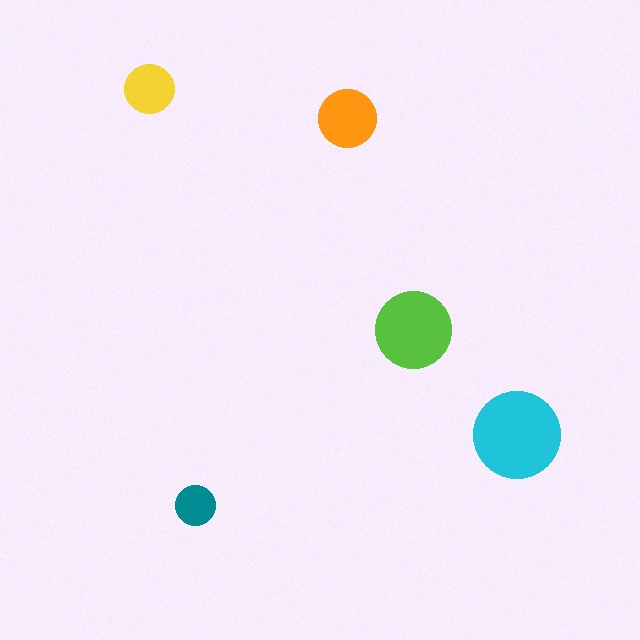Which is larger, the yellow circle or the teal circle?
The yellow one.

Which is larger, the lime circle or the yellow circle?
The lime one.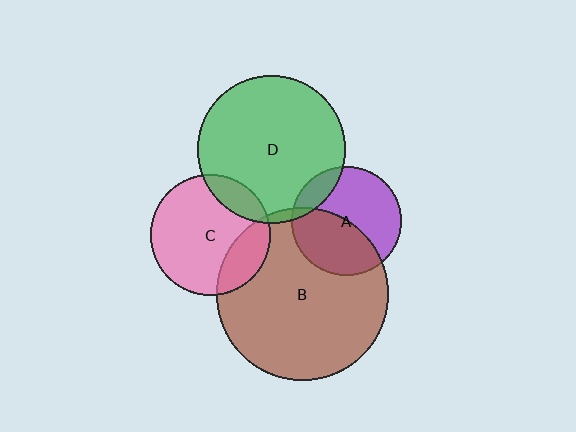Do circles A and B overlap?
Yes.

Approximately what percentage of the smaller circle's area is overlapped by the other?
Approximately 45%.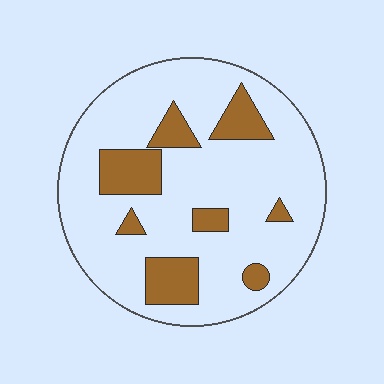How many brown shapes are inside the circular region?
8.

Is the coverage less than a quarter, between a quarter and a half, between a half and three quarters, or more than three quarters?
Less than a quarter.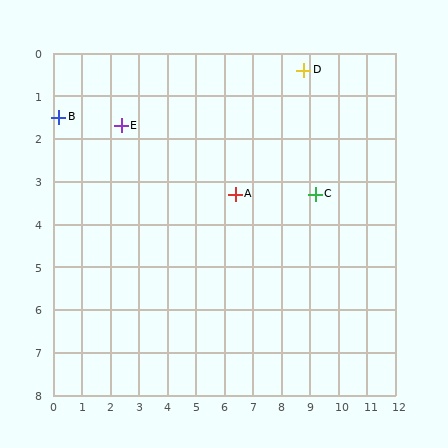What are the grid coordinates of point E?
Point E is at approximately (2.4, 1.7).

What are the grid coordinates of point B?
Point B is at approximately (0.2, 1.5).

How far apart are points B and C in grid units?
Points B and C are about 9.2 grid units apart.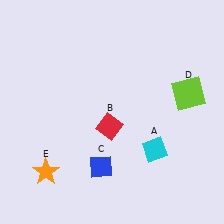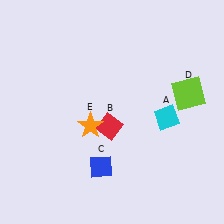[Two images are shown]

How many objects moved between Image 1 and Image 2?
2 objects moved between the two images.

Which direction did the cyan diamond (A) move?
The cyan diamond (A) moved up.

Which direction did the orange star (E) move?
The orange star (E) moved up.